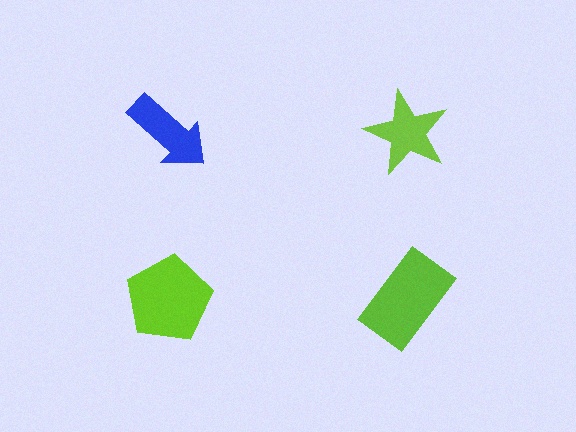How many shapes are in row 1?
2 shapes.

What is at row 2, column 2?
A lime rectangle.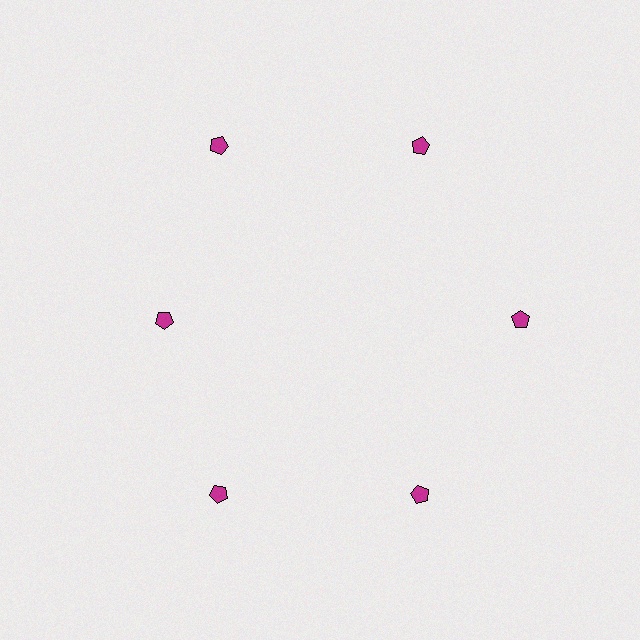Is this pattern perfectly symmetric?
No. The 6 magenta pentagons are arranged in a ring, but one element near the 9 o'clock position is pulled inward toward the center, breaking the 6-fold rotational symmetry.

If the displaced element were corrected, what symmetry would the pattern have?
It would have 6-fold rotational symmetry — the pattern would map onto itself every 60 degrees.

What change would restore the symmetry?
The symmetry would be restored by moving it outward, back onto the ring so that all 6 pentagons sit at equal angles and equal distance from the center.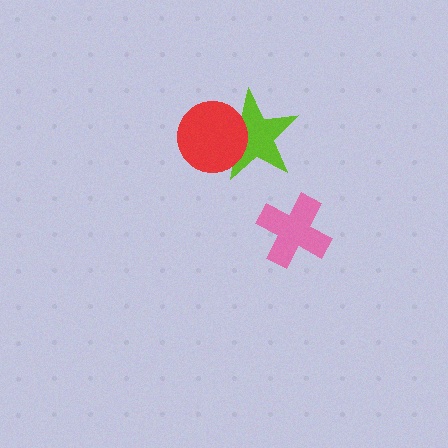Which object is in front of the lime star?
The red circle is in front of the lime star.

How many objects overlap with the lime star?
1 object overlaps with the lime star.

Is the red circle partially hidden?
No, no other shape covers it.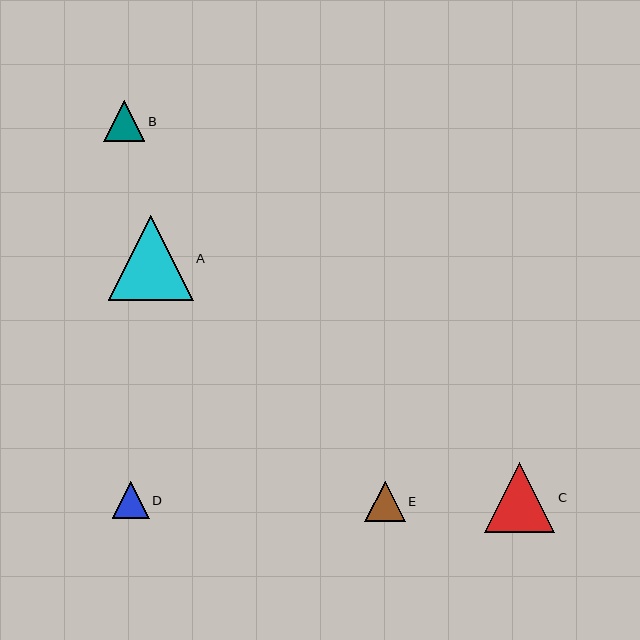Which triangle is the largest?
Triangle A is the largest with a size of approximately 85 pixels.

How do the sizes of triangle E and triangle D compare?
Triangle E and triangle D are approximately the same size.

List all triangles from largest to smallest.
From largest to smallest: A, C, B, E, D.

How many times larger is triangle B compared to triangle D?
Triangle B is approximately 1.1 times the size of triangle D.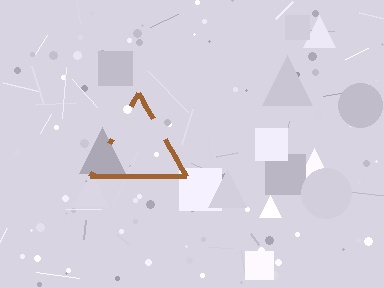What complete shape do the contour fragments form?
The contour fragments form a triangle.